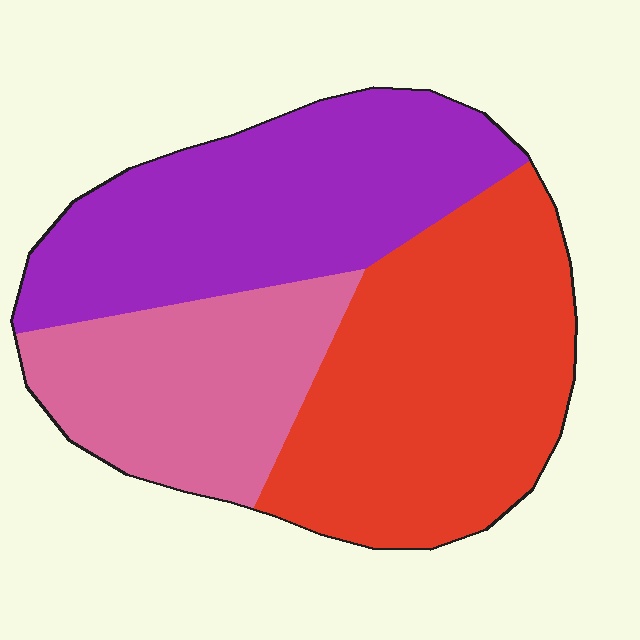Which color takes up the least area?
Pink, at roughly 25%.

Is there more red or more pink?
Red.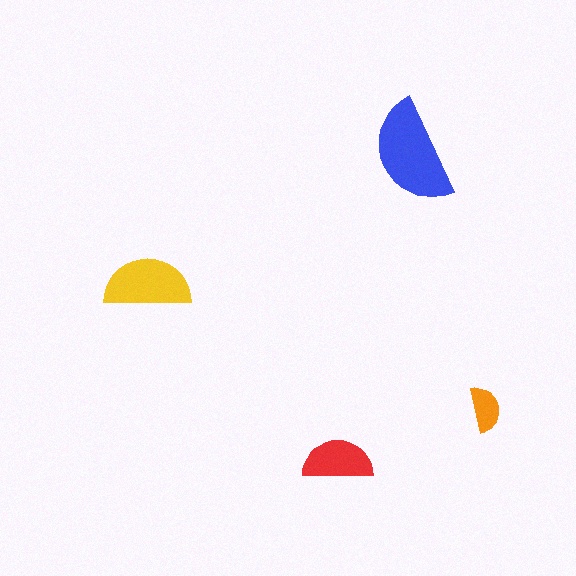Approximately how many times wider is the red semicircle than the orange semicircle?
About 1.5 times wider.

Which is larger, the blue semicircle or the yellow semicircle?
The blue one.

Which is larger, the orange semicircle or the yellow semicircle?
The yellow one.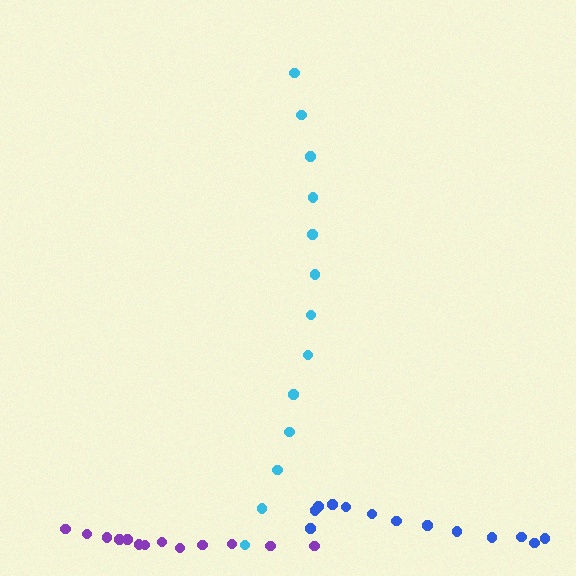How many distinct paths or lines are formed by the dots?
There are 3 distinct paths.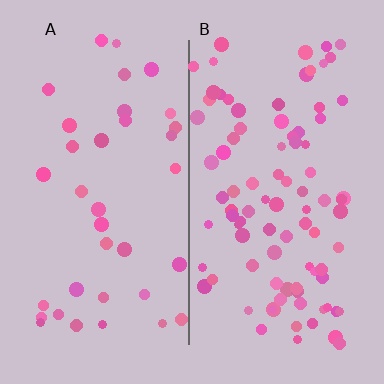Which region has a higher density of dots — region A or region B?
B (the right).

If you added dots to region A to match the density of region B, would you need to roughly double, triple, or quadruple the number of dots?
Approximately triple.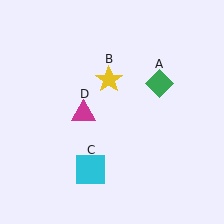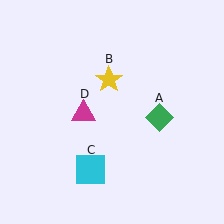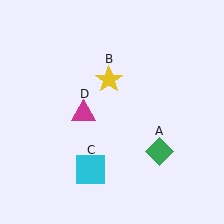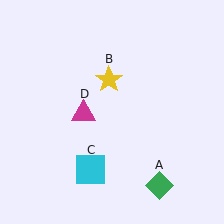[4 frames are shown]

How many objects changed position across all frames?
1 object changed position: green diamond (object A).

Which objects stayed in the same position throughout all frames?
Yellow star (object B) and cyan square (object C) and magenta triangle (object D) remained stationary.